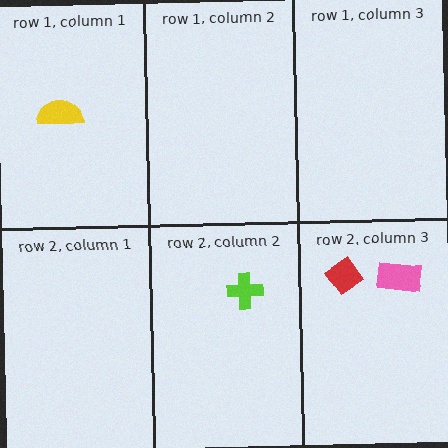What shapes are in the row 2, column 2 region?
The lime cross.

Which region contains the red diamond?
The row 2, column 3 region.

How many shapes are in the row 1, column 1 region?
1.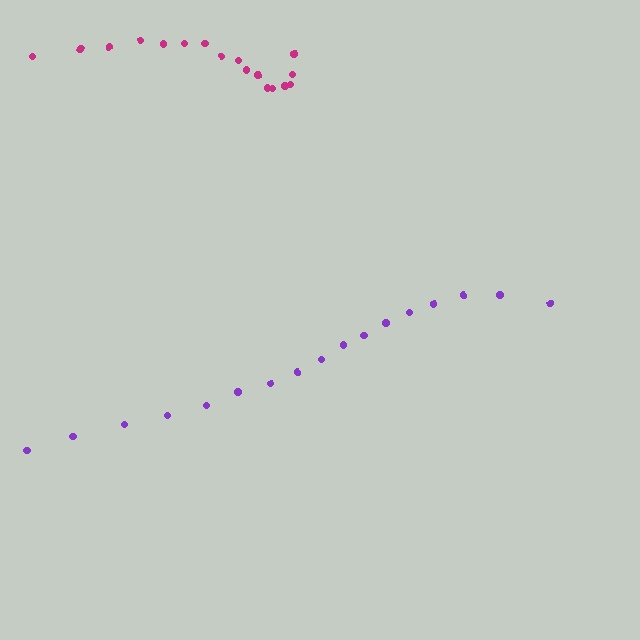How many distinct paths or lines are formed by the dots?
There are 2 distinct paths.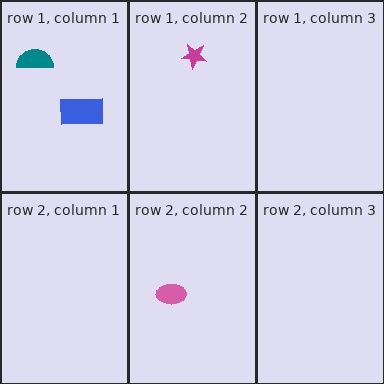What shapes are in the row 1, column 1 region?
The teal semicircle, the blue rectangle.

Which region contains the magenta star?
The row 1, column 2 region.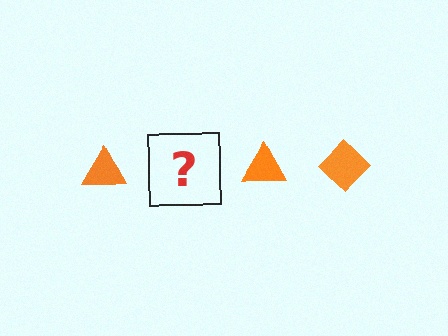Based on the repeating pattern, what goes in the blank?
The blank should be an orange diamond.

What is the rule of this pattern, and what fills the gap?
The rule is that the pattern cycles through triangle, diamond shapes in orange. The gap should be filled with an orange diamond.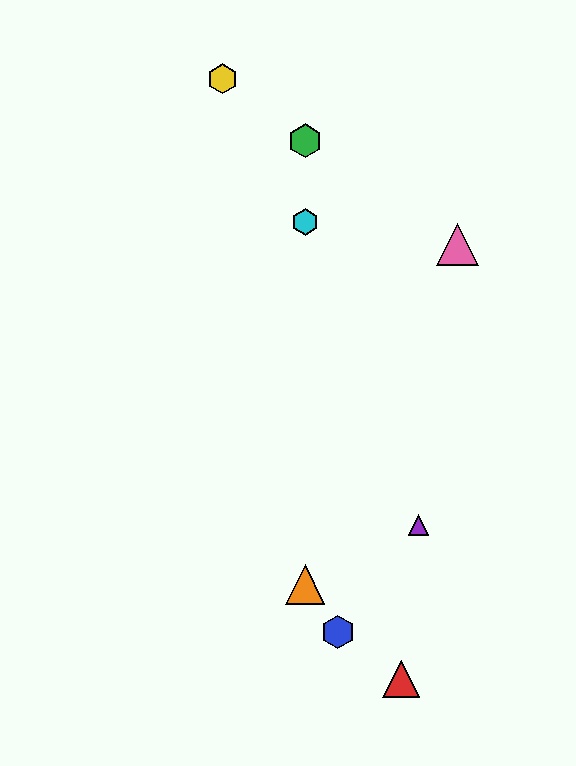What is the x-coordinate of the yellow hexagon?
The yellow hexagon is at x≈223.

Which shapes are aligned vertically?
The green hexagon, the orange triangle, the cyan hexagon are aligned vertically.